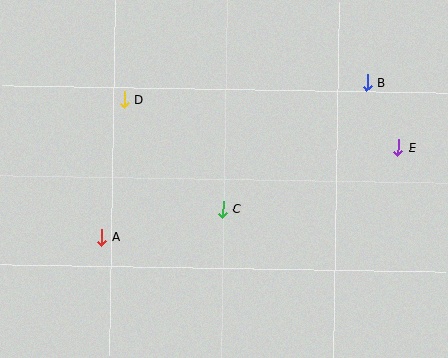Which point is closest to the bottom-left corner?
Point A is closest to the bottom-left corner.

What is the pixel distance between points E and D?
The distance between E and D is 278 pixels.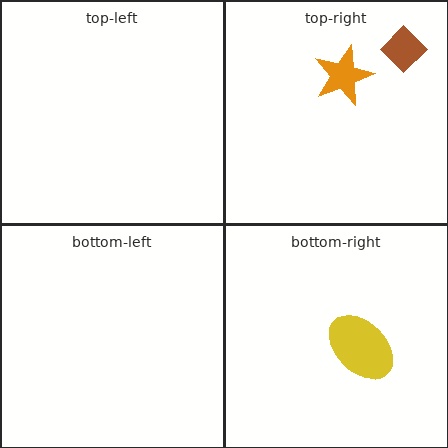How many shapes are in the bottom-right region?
1.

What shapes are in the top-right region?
The orange star, the brown diamond.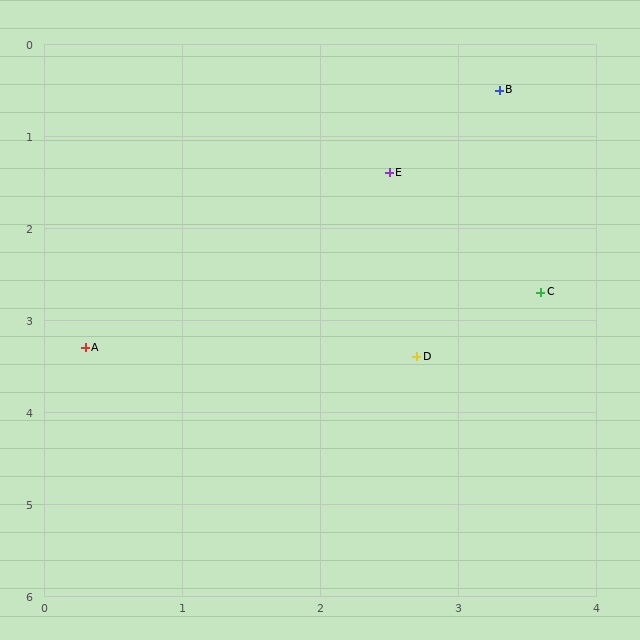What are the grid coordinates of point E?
Point E is at approximately (2.5, 1.4).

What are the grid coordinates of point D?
Point D is at approximately (2.7, 3.4).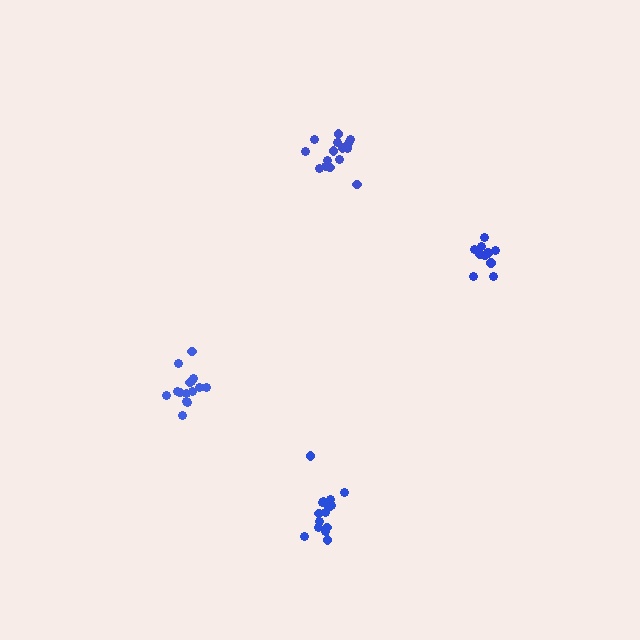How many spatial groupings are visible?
There are 4 spatial groupings.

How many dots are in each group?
Group 1: 15 dots, Group 2: 10 dots, Group 3: 15 dots, Group 4: 15 dots (55 total).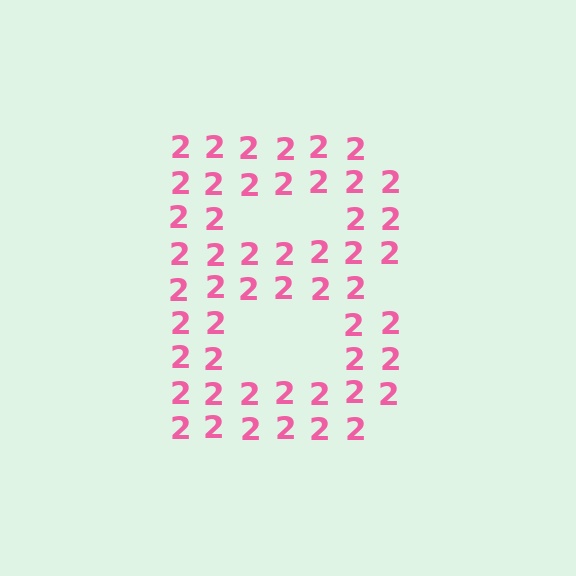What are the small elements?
The small elements are digit 2's.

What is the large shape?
The large shape is the letter B.